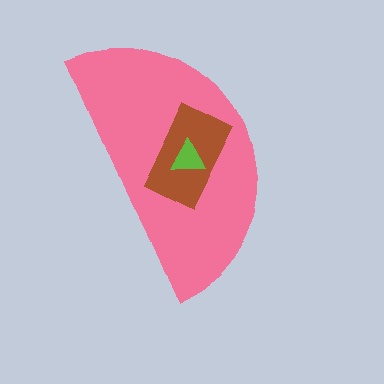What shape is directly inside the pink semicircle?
The brown rectangle.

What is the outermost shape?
The pink semicircle.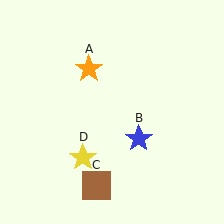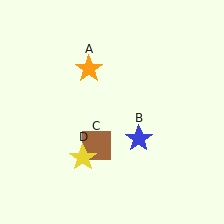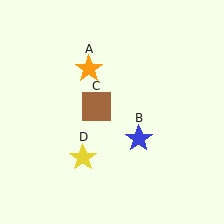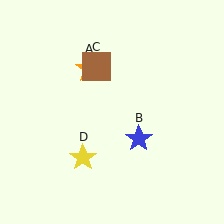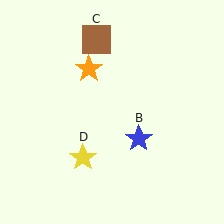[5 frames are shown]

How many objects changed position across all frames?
1 object changed position: brown square (object C).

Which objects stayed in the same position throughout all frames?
Orange star (object A) and blue star (object B) and yellow star (object D) remained stationary.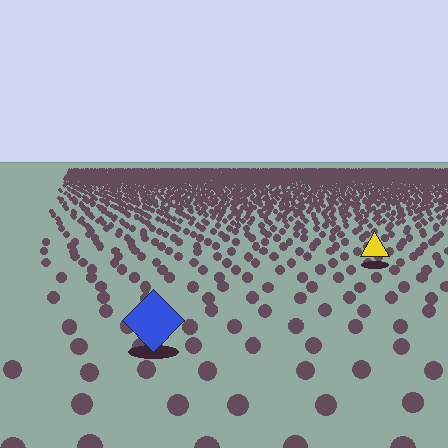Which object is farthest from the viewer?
The yellow triangle is farthest from the viewer. It appears smaller and the ground texture around it is denser.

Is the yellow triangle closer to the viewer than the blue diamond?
No. The blue diamond is closer — you can tell from the texture gradient: the ground texture is coarser near it.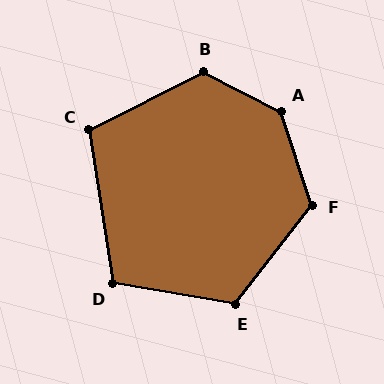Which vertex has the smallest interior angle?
C, at approximately 108 degrees.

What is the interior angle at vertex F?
Approximately 125 degrees (obtuse).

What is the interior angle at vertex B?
Approximately 127 degrees (obtuse).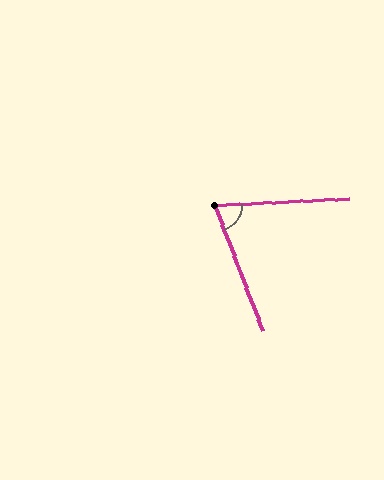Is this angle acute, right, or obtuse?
It is acute.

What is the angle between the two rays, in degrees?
Approximately 72 degrees.